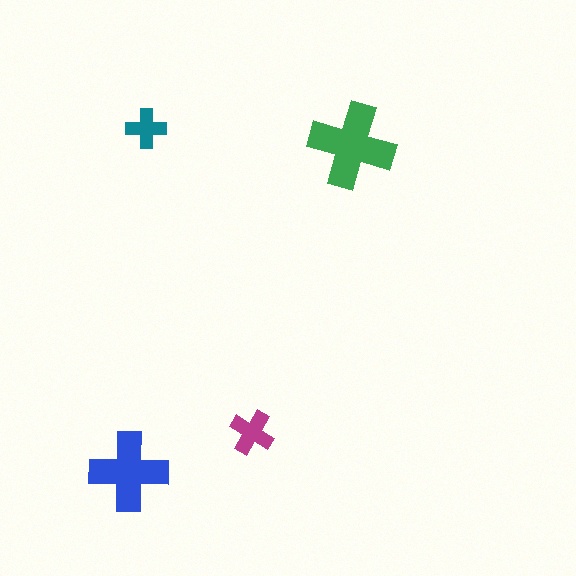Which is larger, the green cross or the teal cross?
The green one.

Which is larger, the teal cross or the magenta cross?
The magenta one.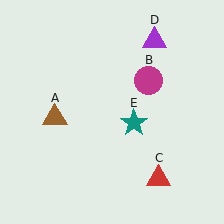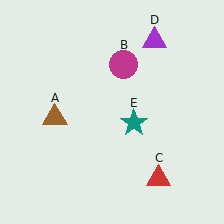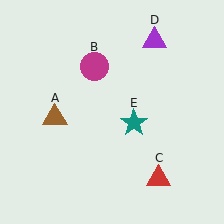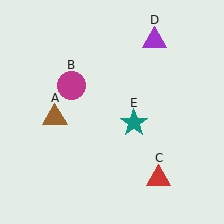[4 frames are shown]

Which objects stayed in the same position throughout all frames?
Brown triangle (object A) and red triangle (object C) and purple triangle (object D) and teal star (object E) remained stationary.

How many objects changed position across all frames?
1 object changed position: magenta circle (object B).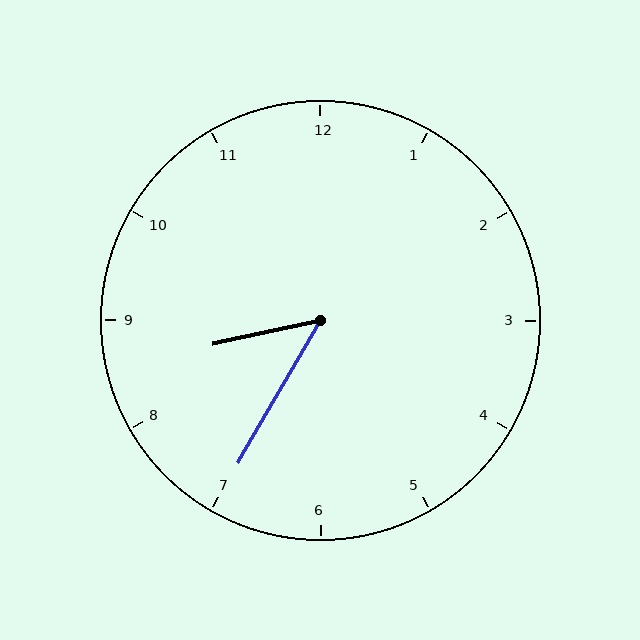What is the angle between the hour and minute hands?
Approximately 48 degrees.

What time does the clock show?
8:35.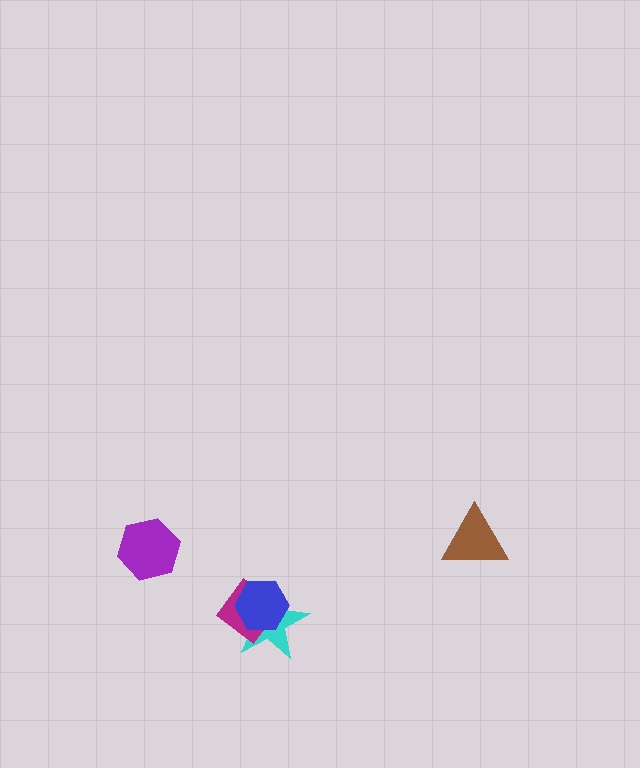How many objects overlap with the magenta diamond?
2 objects overlap with the magenta diamond.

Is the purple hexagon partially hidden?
No, no other shape covers it.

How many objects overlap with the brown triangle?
0 objects overlap with the brown triangle.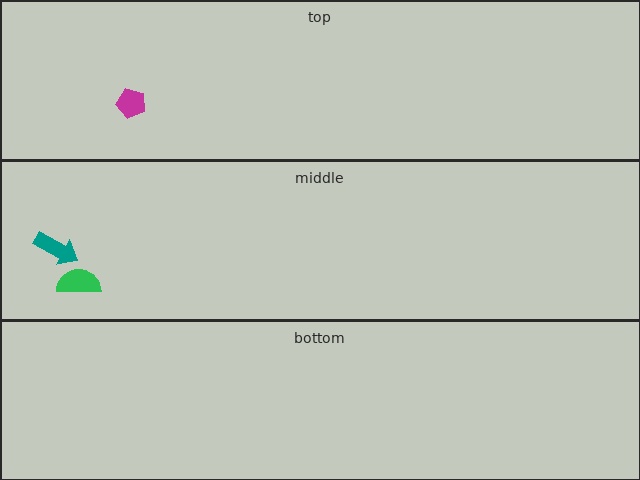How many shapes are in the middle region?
2.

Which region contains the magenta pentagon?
The top region.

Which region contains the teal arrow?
The middle region.